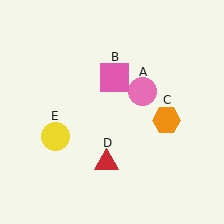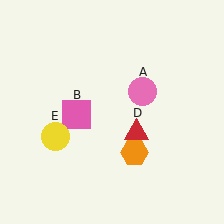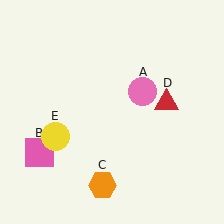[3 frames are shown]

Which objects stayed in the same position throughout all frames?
Pink circle (object A) and yellow circle (object E) remained stationary.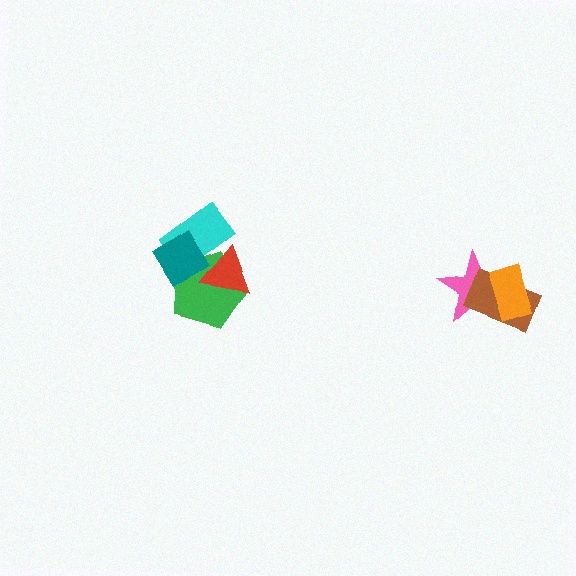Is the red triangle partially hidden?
Yes, it is partially covered by another shape.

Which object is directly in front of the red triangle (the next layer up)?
The cyan rectangle is directly in front of the red triangle.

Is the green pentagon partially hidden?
Yes, it is partially covered by another shape.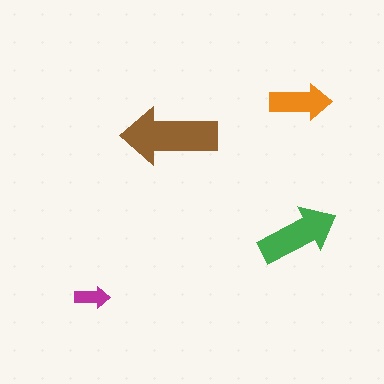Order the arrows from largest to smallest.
the brown one, the green one, the orange one, the magenta one.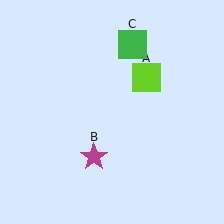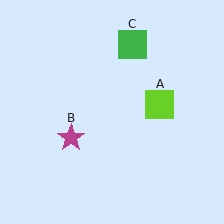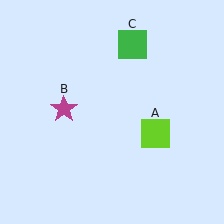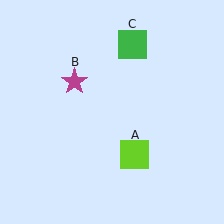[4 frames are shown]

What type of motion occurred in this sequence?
The lime square (object A), magenta star (object B) rotated clockwise around the center of the scene.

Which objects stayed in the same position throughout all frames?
Green square (object C) remained stationary.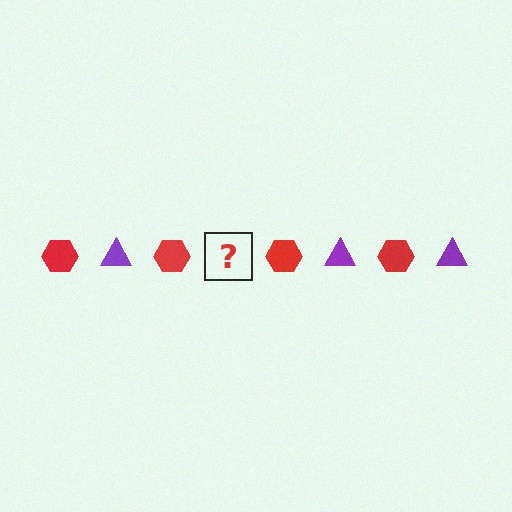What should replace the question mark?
The question mark should be replaced with a purple triangle.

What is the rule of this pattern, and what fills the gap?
The rule is that the pattern alternates between red hexagon and purple triangle. The gap should be filled with a purple triangle.